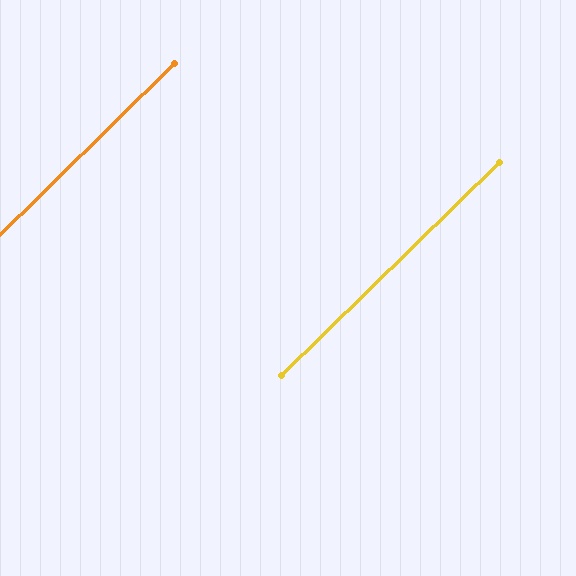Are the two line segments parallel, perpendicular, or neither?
Parallel — their directions differ by only 0.0°.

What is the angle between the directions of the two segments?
Approximately 0 degrees.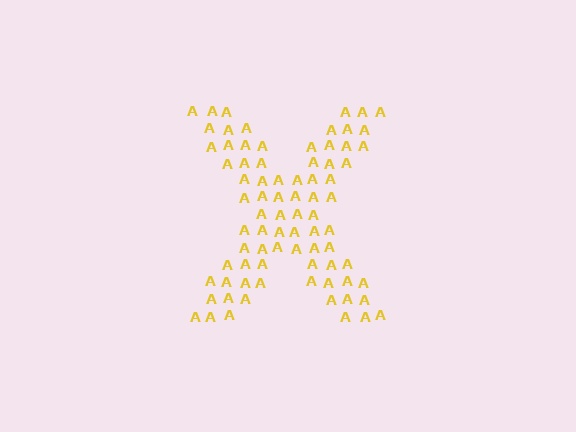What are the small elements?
The small elements are letter A's.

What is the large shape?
The large shape is the letter X.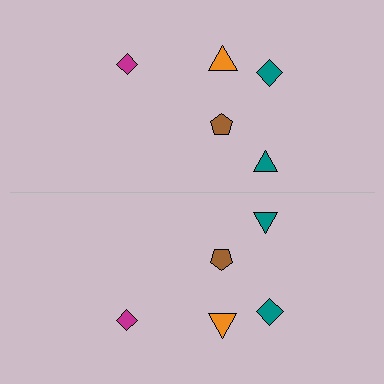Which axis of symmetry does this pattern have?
The pattern has a horizontal axis of symmetry running through the center of the image.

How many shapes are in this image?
There are 10 shapes in this image.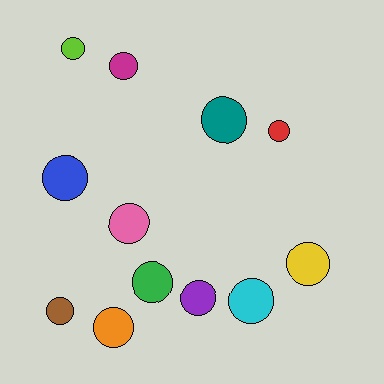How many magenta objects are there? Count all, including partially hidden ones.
There is 1 magenta object.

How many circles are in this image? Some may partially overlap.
There are 12 circles.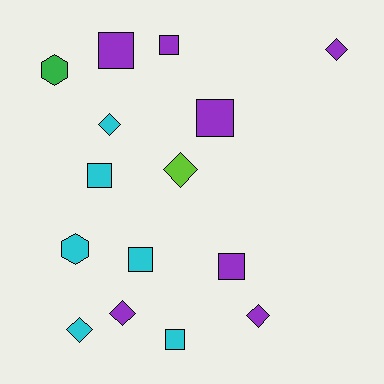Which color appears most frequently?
Purple, with 7 objects.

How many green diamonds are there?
There are no green diamonds.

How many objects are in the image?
There are 15 objects.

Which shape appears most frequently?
Square, with 7 objects.